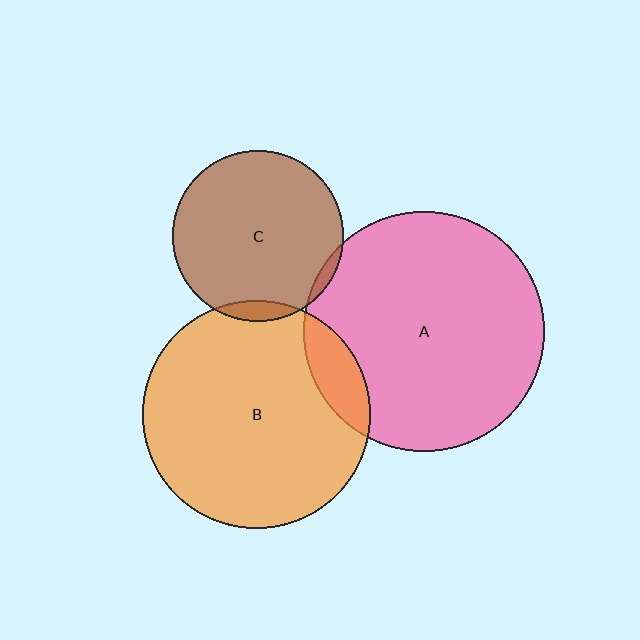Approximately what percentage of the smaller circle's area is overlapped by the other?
Approximately 5%.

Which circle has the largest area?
Circle A (pink).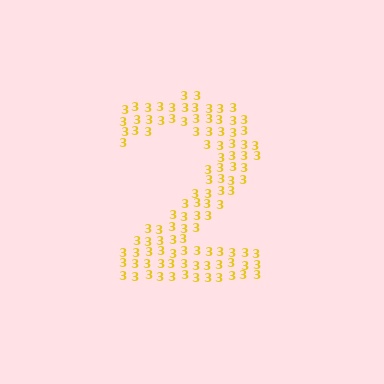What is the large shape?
The large shape is the digit 2.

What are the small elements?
The small elements are digit 3's.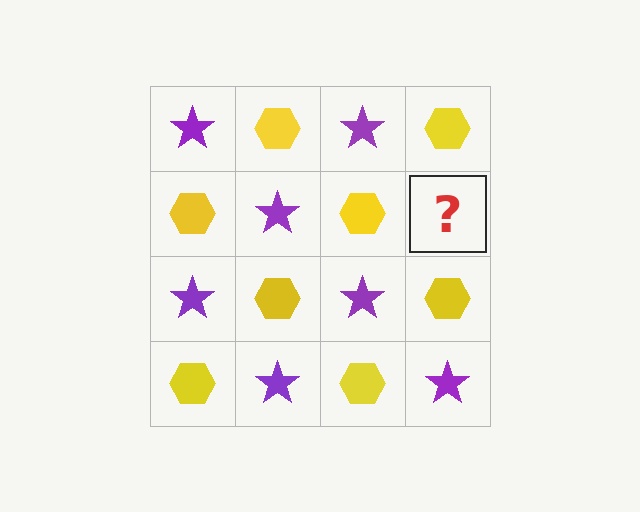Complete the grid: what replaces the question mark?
The question mark should be replaced with a purple star.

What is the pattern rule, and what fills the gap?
The rule is that it alternates purple star and yellow hexagon in a checkerboard pattern. The gap should be filled with a purple star.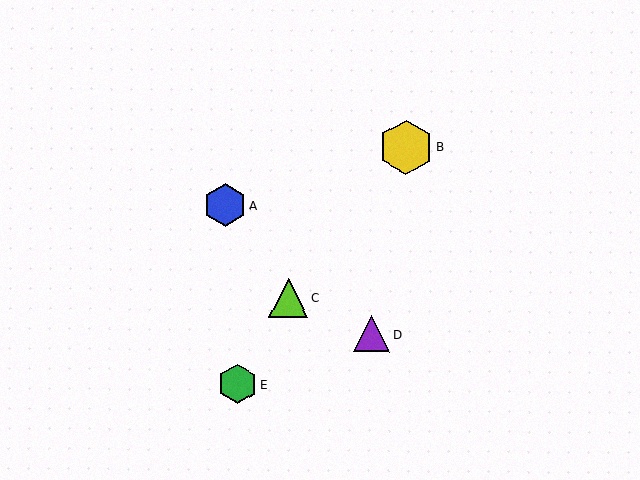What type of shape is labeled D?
Shape D is a purple triangle.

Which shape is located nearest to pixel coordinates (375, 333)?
The purple triangle (labeled D) at (372, 334) is nearest to that location.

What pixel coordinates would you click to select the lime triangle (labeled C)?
Click at (288, 298) to select the lime triangle C.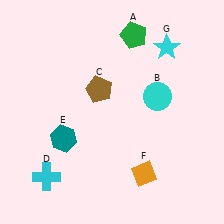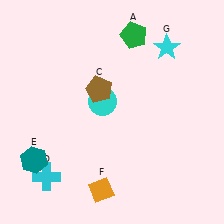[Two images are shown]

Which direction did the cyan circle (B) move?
The cyan circle (B) moved left.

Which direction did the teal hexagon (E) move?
The teal hexagon (E) moved left.